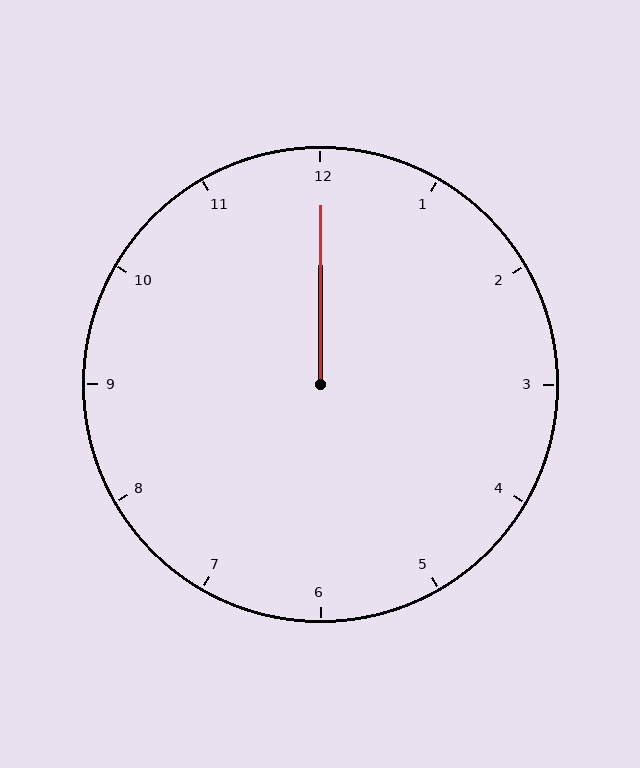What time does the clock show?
12:00.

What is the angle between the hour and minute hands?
Approximately 0 degrees.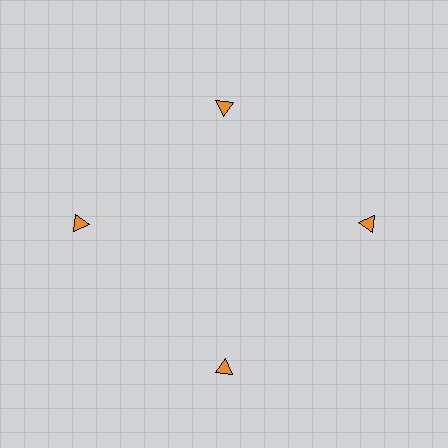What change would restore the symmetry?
The symmetry would be restored by moving it outward, back onto the ring so that all 4 triangles sit at equal angles and equal distance from the center.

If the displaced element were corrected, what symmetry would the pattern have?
It would have 4-fold rotational symmetry — the pattern would map onto itself every 90 degrees.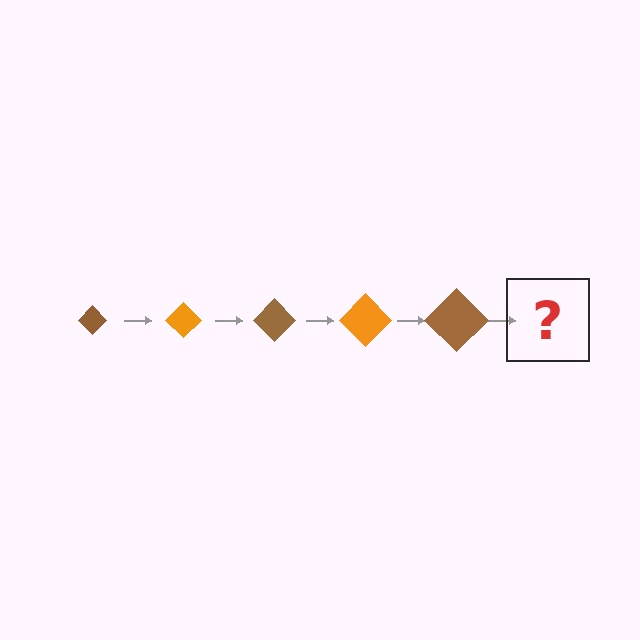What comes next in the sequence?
The next element should be an orange diamond, larger than the previous one.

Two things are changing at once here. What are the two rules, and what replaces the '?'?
The two rules are that the diamond grows larger each step and the color cycles through brown and orange. The '?' should be an orange diamond, larger than the previous one.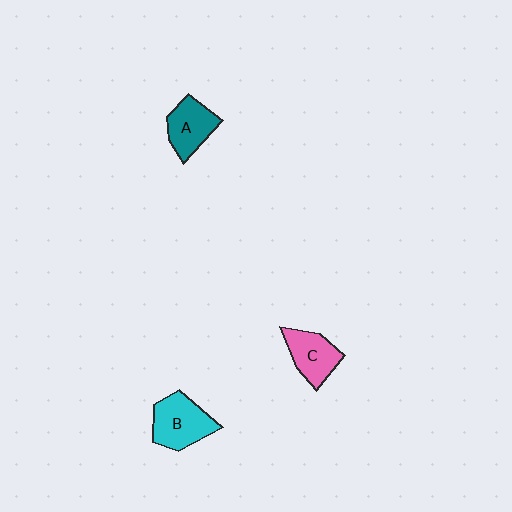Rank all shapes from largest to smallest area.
From largest to smallest: B (cyan), C (pink), A (teal).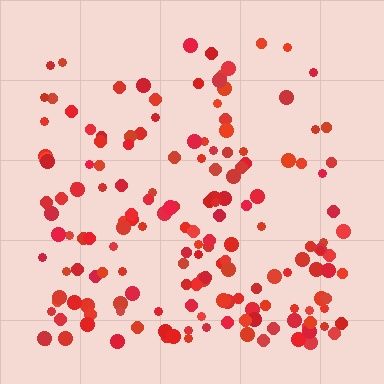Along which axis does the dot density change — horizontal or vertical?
Vertical.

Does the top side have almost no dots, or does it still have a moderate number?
Still a moderate number, just noticeably fewer than the bottom.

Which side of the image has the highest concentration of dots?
The bottom.